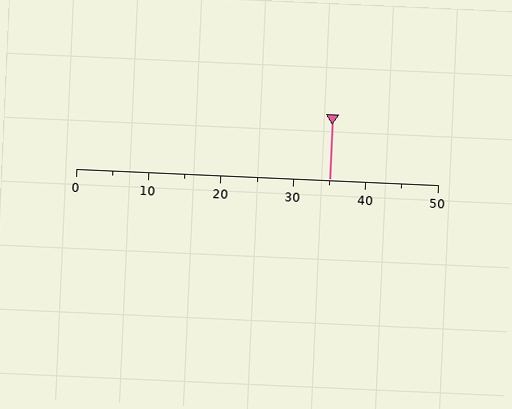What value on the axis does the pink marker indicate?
The marker indicates approximately 35.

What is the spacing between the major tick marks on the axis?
The major ticks are spaced 10 apart.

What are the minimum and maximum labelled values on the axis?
The axis runs from 0 to 50.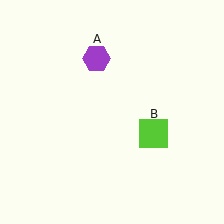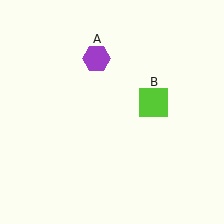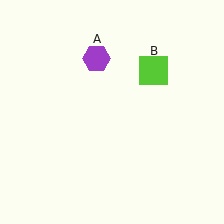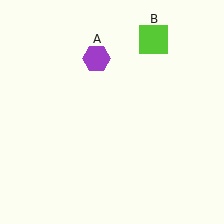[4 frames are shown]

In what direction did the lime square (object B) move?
The lime square (object B) moved up.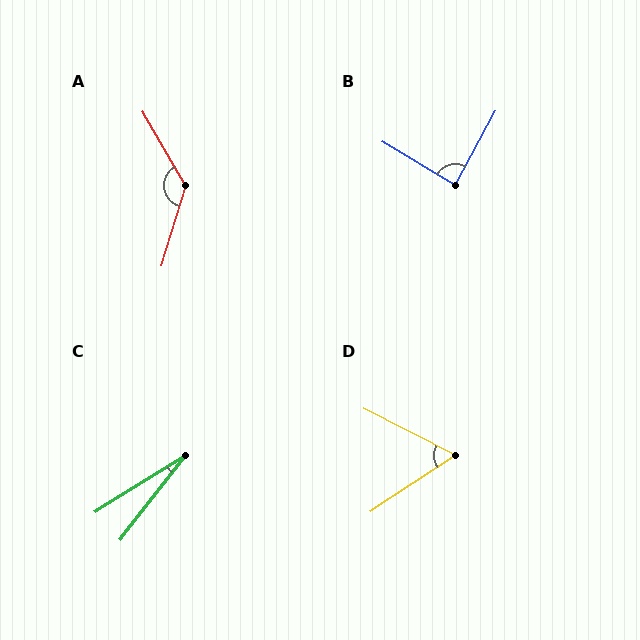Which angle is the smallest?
C, at approximately 20 degrees.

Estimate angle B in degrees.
Approximately 88 degrees.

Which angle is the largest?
A, at approximately 133 degrees.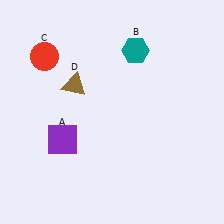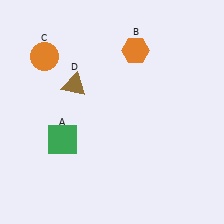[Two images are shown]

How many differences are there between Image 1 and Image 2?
There are 3 differences between the two images.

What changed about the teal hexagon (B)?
In Image 1, B is teal. In Image 2, it changed to orange.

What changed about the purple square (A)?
In Image 1, A is purple. In Image 2, it changed to green.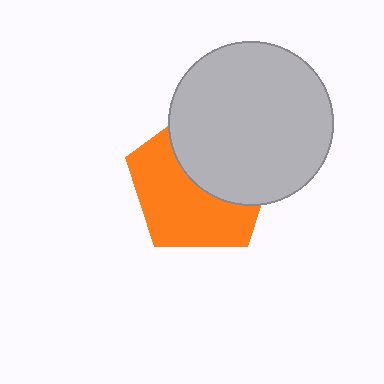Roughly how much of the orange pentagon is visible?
About half of it is visible (roughly 54%).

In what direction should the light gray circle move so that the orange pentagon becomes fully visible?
The light gray circle should move toward the upper-right. That is the shortest direction to clear the overlap and leave the orange pentagon fully visible.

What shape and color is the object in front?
The object in front is a light gray circle.